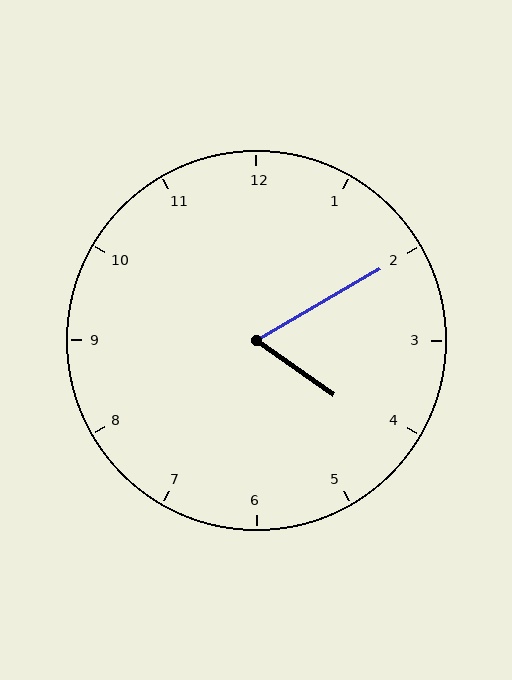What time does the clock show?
4:10.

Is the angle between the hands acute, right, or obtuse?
It is acute.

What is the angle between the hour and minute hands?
Approximately 65 degrees.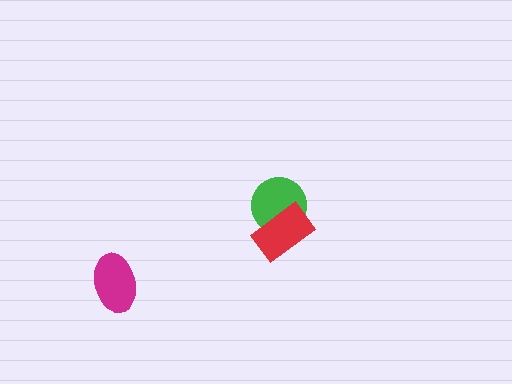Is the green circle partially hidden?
Yes, it is partially covered by another shape.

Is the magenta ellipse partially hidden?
No, no other shape covers it.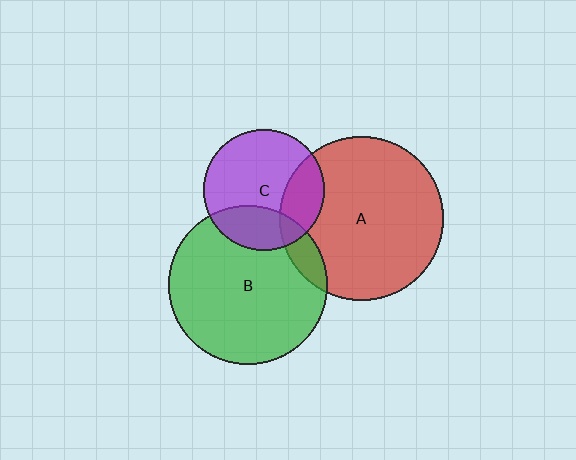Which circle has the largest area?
Circle A (red).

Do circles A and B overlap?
Yes.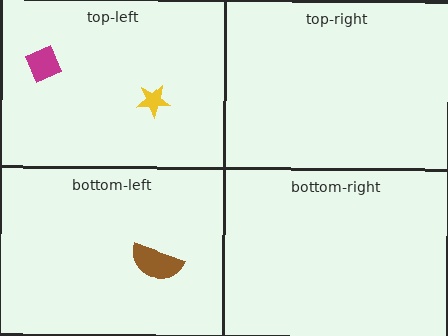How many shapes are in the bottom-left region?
1.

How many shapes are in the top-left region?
2.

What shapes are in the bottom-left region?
The brown semicircle.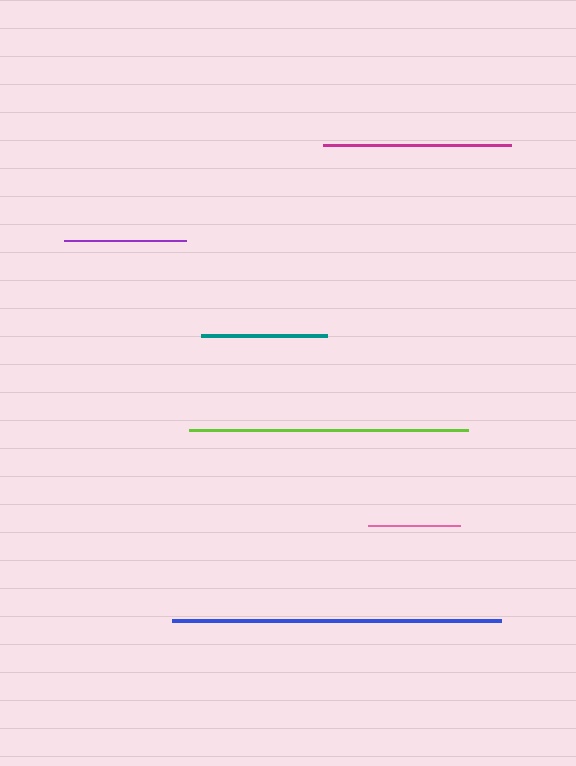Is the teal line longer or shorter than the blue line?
The blue line is longer than the teal line.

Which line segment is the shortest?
The pink line is the shortest at approximately 91 pixels.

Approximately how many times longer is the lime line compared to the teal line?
The lime line is approximately 2.2 times the length of the teal line.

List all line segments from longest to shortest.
From longest to shortest: blue, lime, magenta, teal, purple, pink.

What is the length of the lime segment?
The lime segment is approximately 279 pixels long.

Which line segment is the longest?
The blue line is the longest at approximately 329 pixels.